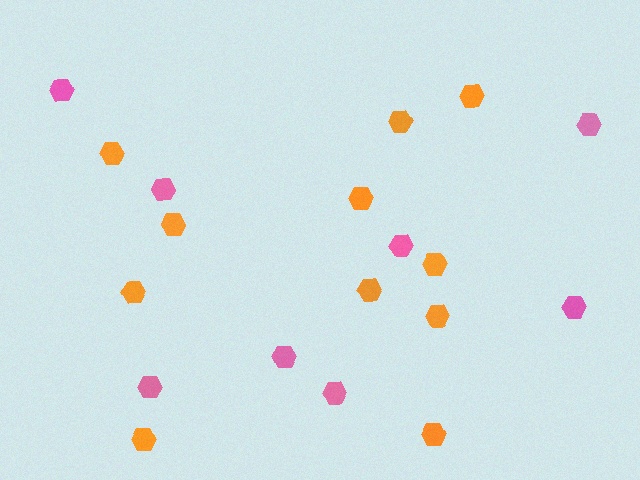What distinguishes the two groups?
There are 2 groups: one group of orange hexagons (11) and one group of pink hexagons (8).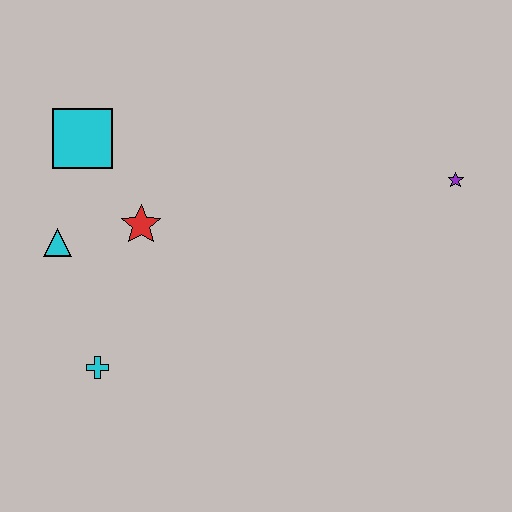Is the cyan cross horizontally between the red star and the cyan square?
Yes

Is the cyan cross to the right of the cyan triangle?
Yes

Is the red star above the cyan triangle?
Yes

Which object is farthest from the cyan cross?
The purple star is farthest from the cyan cross.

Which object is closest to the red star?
The cyan triangle is closest to the red star.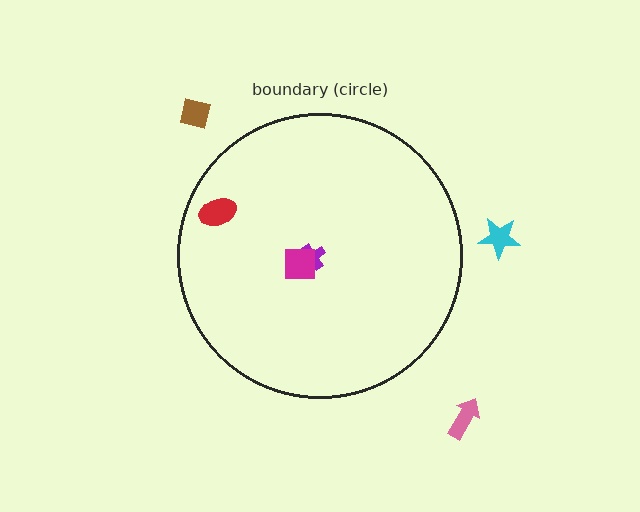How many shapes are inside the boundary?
3 inside, 3 outside.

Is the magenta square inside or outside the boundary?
Inside.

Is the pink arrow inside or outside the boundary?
Outside.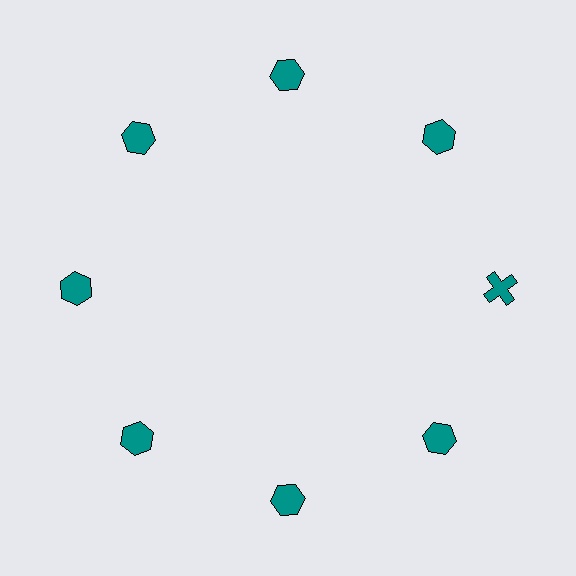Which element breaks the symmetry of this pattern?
The teal cross at roughly the 3 o'clock position breaks the symmetry. All other shapes are teal hexagons.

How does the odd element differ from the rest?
It has a different shape: cross instead of hexagon.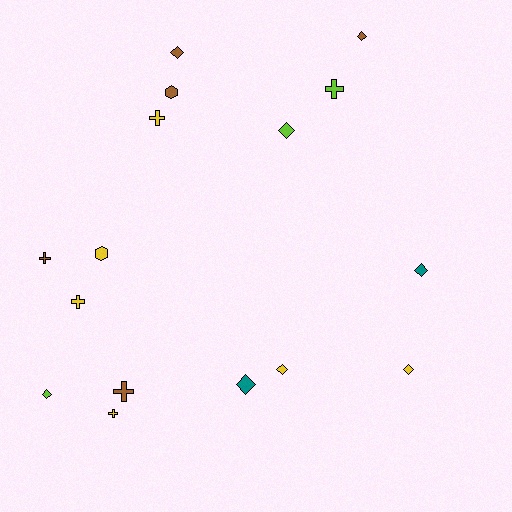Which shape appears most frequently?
Diamond, with 8 objects.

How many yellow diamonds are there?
There are 2 yellow diamonds.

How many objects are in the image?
There are 16 objects.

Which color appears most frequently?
Yellow, with 6 objects.